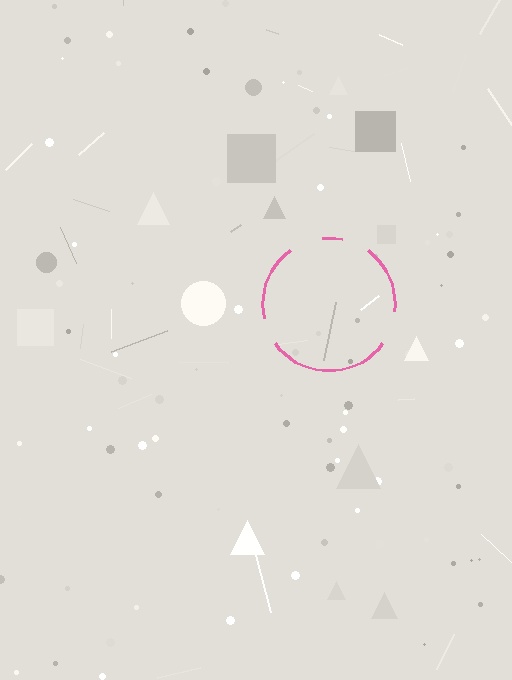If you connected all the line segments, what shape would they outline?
They would outline a circle.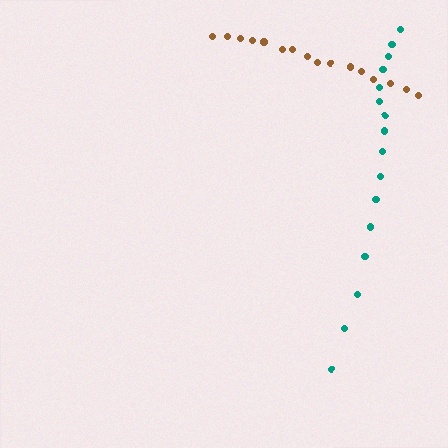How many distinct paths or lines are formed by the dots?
There are 2 distinct paths.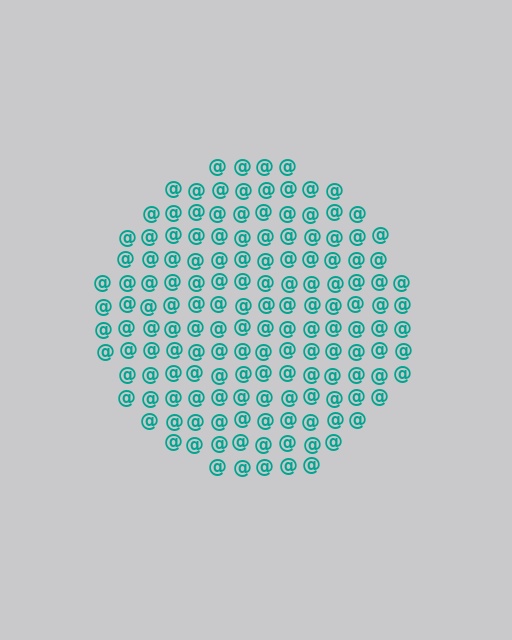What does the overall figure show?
The overall figure shows a circle.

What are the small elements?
The small elements are at signs.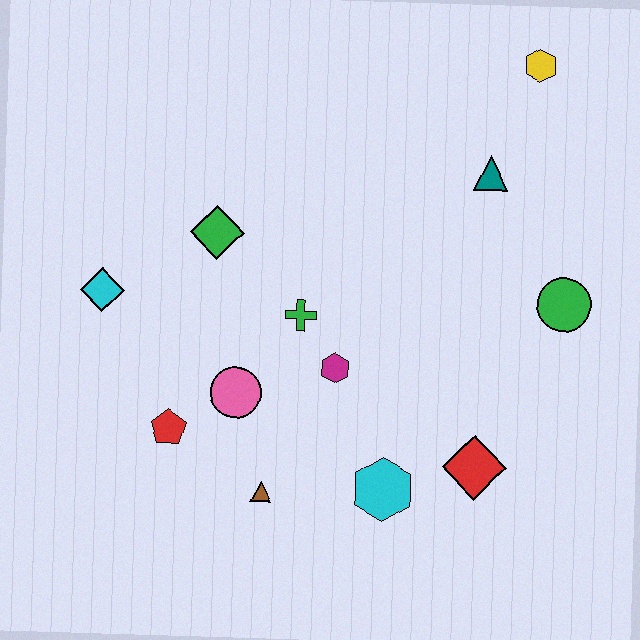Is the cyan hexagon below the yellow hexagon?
Yes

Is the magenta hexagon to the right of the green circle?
No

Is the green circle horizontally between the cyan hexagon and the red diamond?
No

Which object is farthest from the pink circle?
The yellow hexagon is farthest from the pink circle.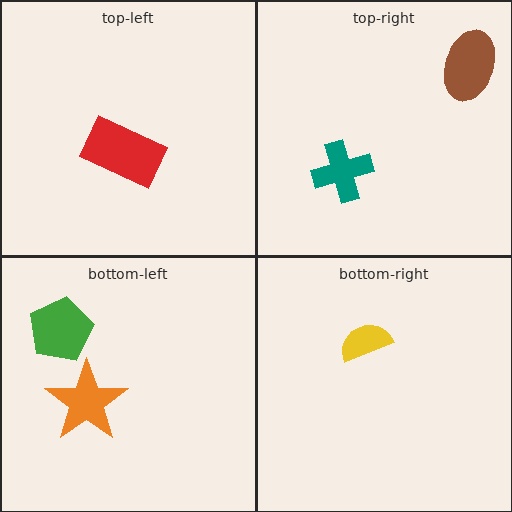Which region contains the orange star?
The bottom-left region.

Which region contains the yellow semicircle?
The bottom-right region.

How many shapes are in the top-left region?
1.